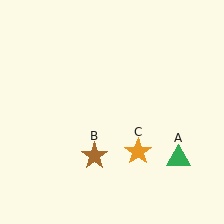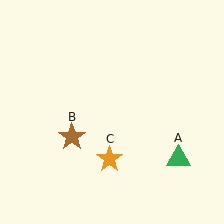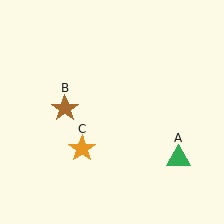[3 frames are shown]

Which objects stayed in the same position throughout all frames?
Green triangle (object A) remained stationary.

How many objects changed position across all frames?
2 objects changed position: brown star (object B), orange star (object C).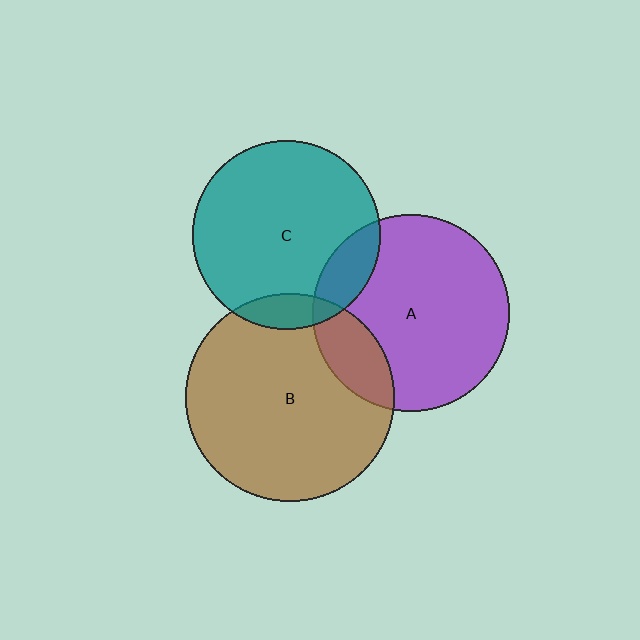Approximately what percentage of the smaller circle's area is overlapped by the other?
Approximately 15%.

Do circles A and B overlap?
Yes.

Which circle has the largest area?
Circle B (brown).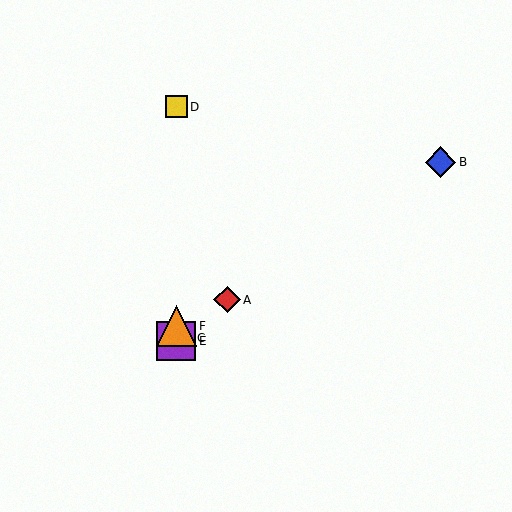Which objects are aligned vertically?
Objects C, D, E, F are aligned vertically.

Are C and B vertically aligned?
No, C is at x≈176 and B is at x≈441.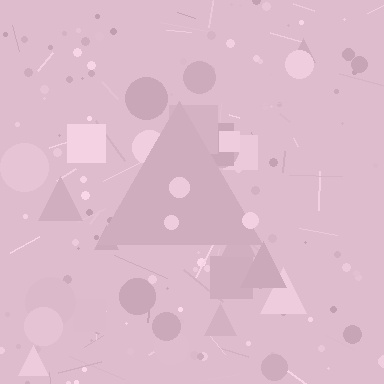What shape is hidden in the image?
A triangle is hidden in the image.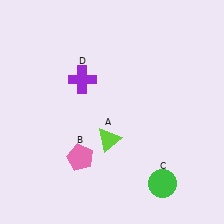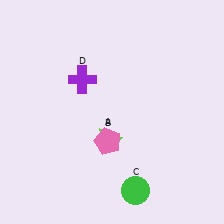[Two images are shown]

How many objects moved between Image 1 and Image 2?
2 objects moved between the two images.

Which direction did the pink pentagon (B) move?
The pink pentagon (B) moved right.